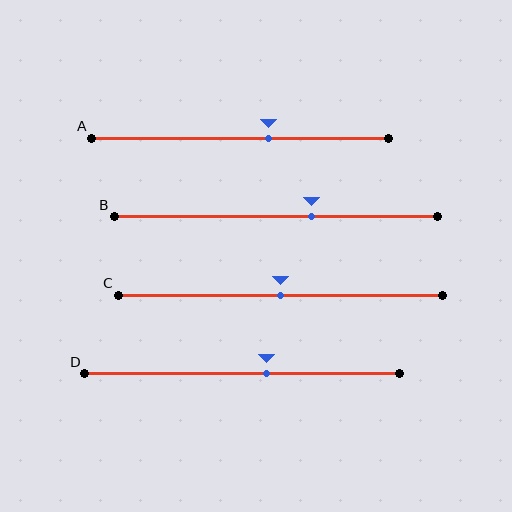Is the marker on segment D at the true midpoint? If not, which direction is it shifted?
No, the marker on segment D is shifted to the right by about 8% of the segment length.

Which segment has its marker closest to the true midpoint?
Segment C has its marker closest to the true midpoint.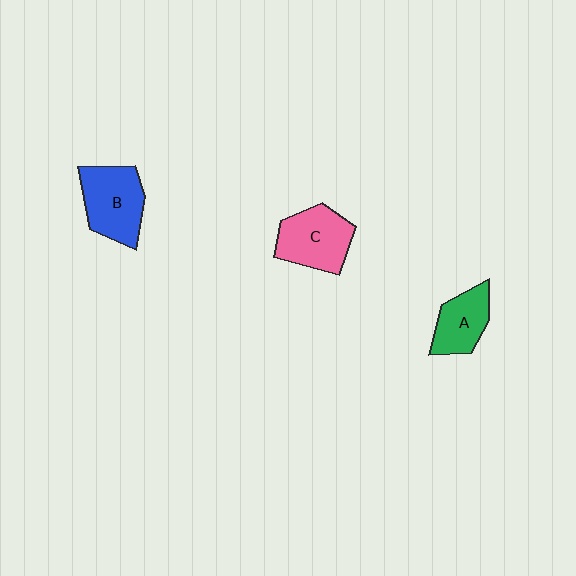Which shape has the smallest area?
Shape A (green).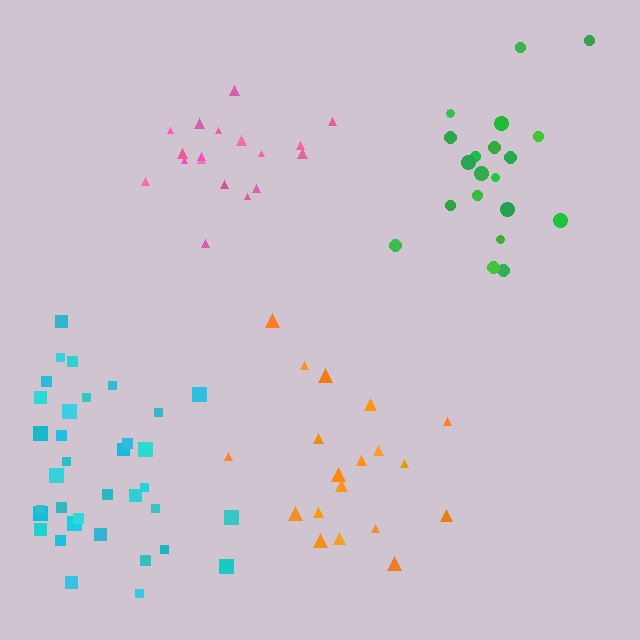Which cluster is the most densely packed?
Pink.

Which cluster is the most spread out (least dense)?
Orange.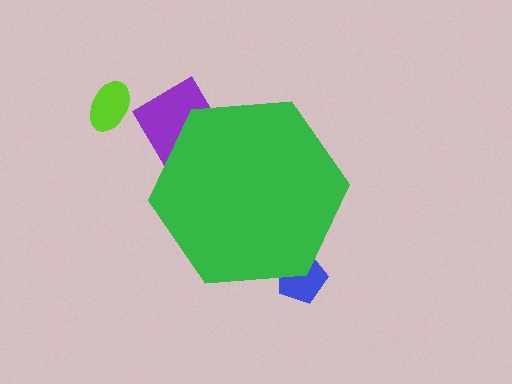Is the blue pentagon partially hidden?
Yes, the blue pentagon is partially hidden behind the green hexagon.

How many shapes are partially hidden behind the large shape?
2 shapes are partially hidden.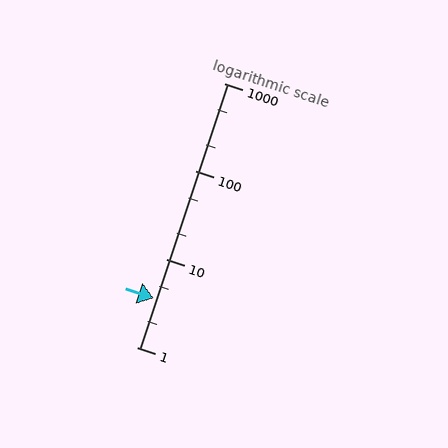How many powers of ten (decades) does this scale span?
The scale spans 3 decades, from 1 to 1000.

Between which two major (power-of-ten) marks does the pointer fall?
The pointer is between 1 and 10.